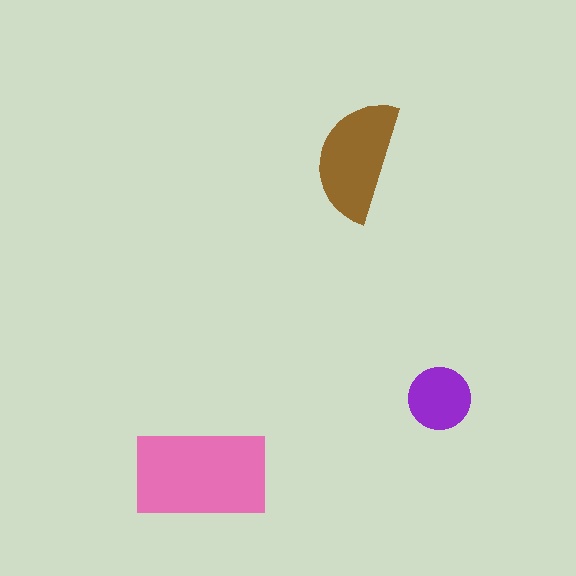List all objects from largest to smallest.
The pink rectangle, the brown semicircle, the purple circle.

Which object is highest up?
The brown semicircle is topmost.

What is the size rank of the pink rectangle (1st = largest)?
1st.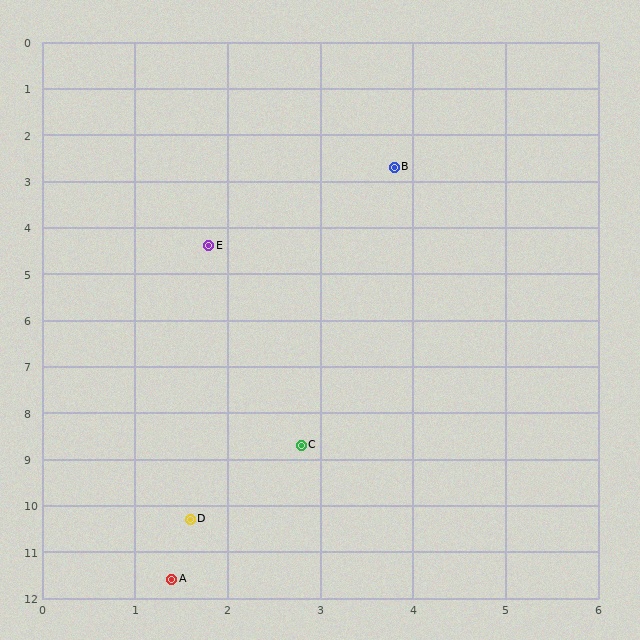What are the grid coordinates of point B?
Point B is at approximately (3.8, 2.7).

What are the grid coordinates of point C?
Point C is at approximately (2.8, 8.7).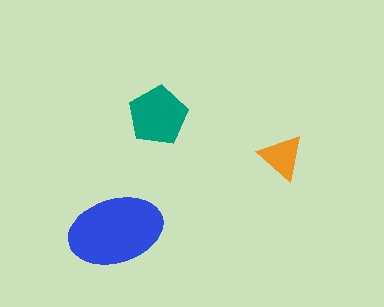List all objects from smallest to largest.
The orange triangle, the teal pentagon, the blue ellipse.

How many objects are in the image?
There are 3 objects in the image.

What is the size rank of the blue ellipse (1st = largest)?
1st.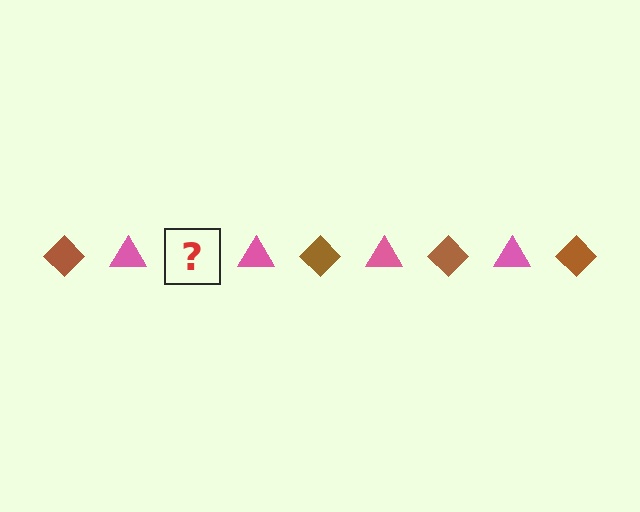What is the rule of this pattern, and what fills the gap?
The rule is that the pattern alternates between brown diamond and pink triangle. The gap should be filled with a brown diamond.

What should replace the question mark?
The question mark should be replaced with a brown diamond.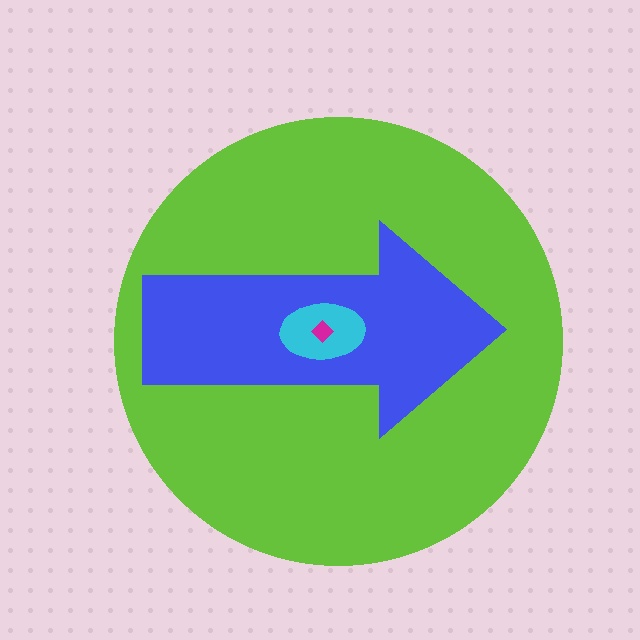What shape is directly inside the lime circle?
The blue arrow.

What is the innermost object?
The magenta diamond.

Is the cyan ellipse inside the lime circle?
Yes.